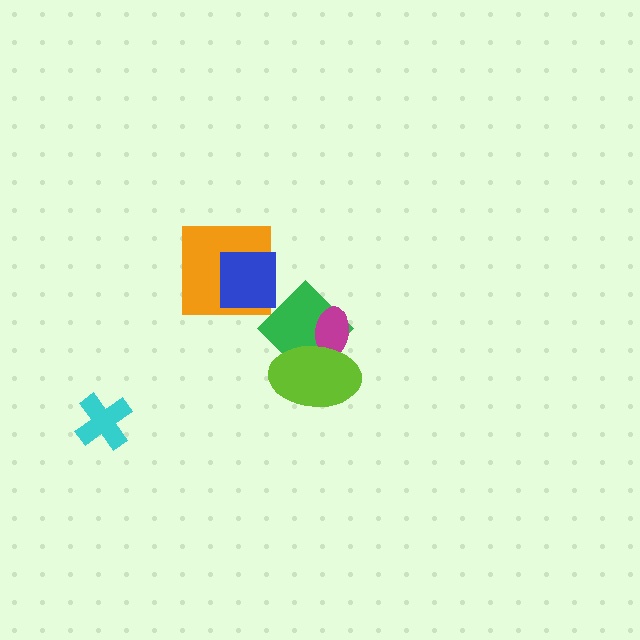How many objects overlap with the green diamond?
2 objects overlap with the green diamond.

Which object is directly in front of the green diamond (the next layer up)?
The magenta ellipse is directly in front of the green diamond.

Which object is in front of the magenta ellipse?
The lime ellipse is in front of the magenta ellipse.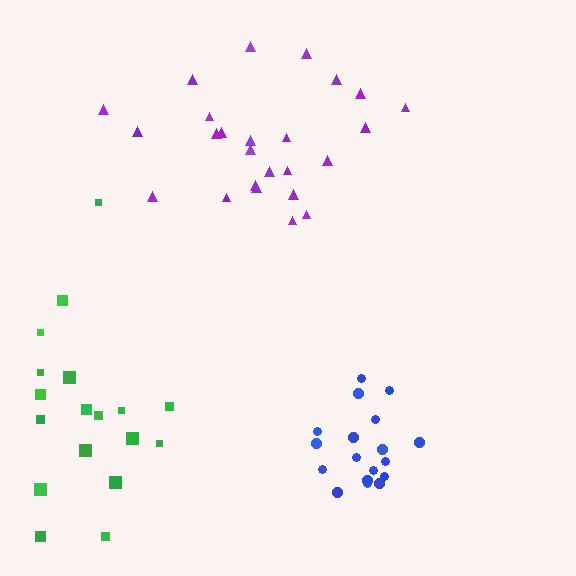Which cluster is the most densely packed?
Blue.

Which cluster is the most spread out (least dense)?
Green.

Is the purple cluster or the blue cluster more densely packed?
Blue.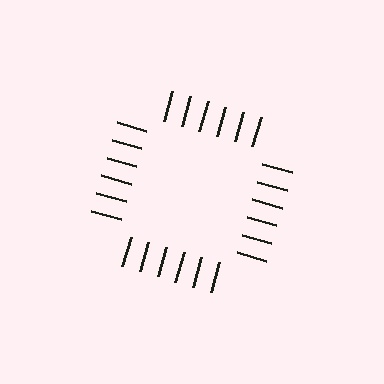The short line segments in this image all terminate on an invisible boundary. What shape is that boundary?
An illusory square — the line segments terminate on its edges but no continuous stroke is drawn.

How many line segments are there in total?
24 — 6 along each of the 4 edges.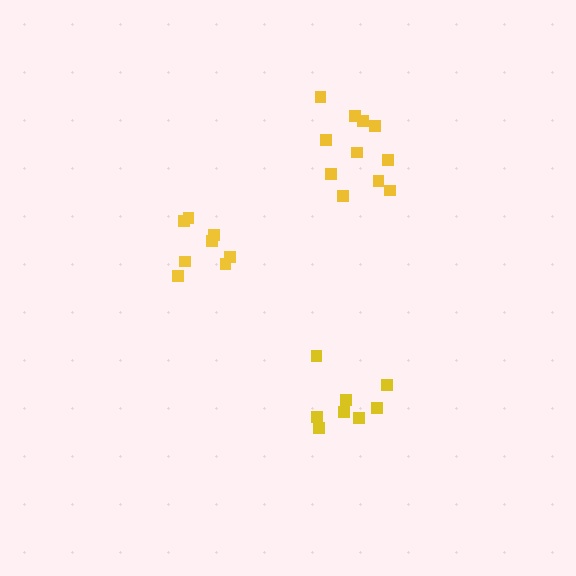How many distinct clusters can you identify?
There are 3 distinct clusters.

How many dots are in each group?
Group 1: 11 dots, Group 2: 8 dots, Group 3: 8 dots (27 total).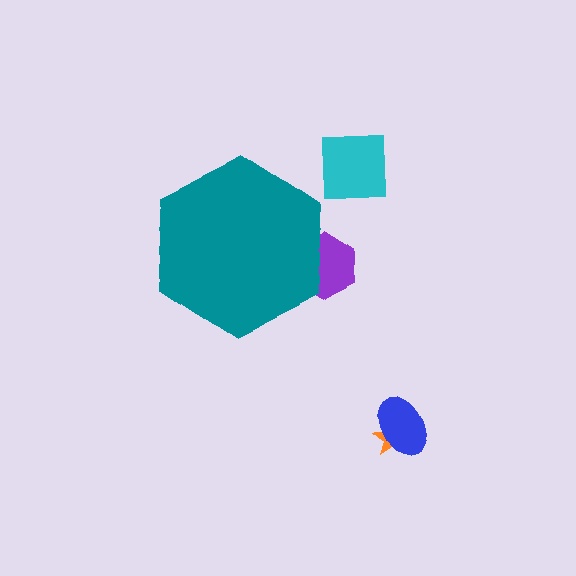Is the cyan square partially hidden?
No, the cyan square is fully visible.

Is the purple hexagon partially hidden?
Yes, the purple hexagon is partially hidden behind the teal hexagon.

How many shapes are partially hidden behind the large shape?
1 shape is partially hidden.